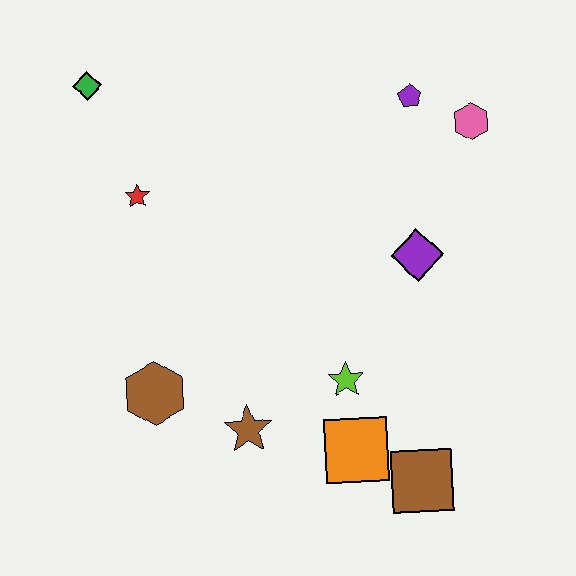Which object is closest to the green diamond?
The red star is closest to the green diamond.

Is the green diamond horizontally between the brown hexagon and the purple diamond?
No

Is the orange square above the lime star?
No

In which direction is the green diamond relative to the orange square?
The green diamond is above the orange square.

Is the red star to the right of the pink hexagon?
No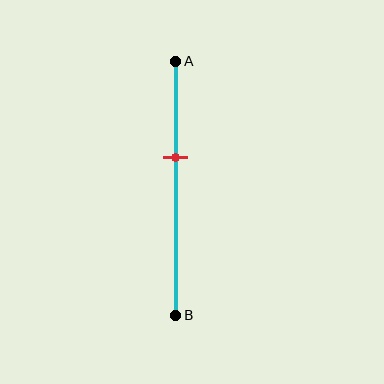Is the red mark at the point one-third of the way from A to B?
No, the mark is at about 40% from A, not at the 33% one-third point.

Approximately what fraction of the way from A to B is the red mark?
The red mark is approximately 40% of the way from A to B.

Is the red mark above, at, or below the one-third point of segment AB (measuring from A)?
The red mark is below the one-third point of segment AB.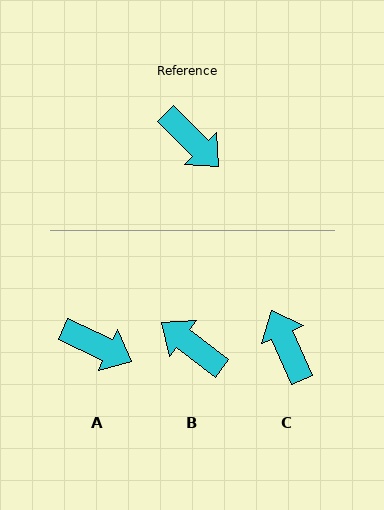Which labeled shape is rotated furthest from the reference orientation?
B, about 173 degrees away.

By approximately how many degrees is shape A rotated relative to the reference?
Approximately 20 degrees counter-clockwise.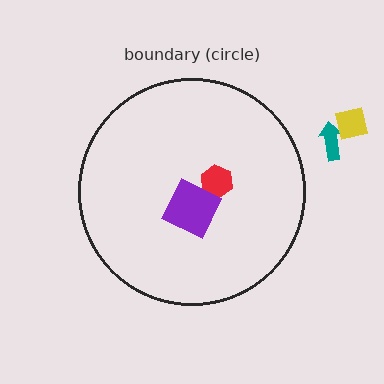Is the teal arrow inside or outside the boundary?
Outside.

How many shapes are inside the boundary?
2 inside, 2 outside.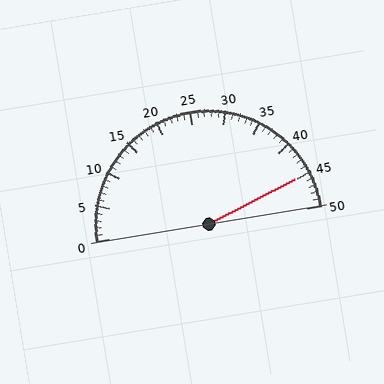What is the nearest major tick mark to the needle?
The nearest major tick mark is 45.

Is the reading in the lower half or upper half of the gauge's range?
The reading is in the upper half of the range (0 to 50).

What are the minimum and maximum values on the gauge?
The gauge ranges from 0 to 50.